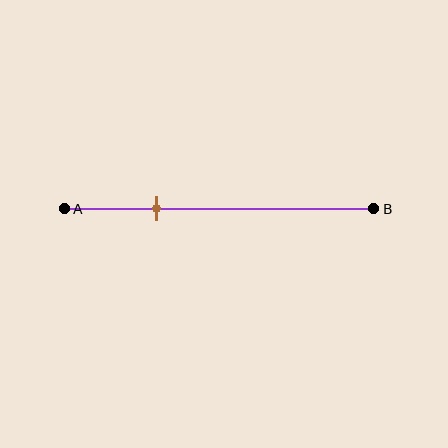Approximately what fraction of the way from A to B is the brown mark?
The brown mark is approximately 30% of the way from A to B.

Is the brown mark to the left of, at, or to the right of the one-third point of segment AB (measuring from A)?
The brown mark is to the left of the one-third point of segment AB.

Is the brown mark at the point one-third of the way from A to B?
No, the mark is at about 30% from A, not at the 33% one-third point.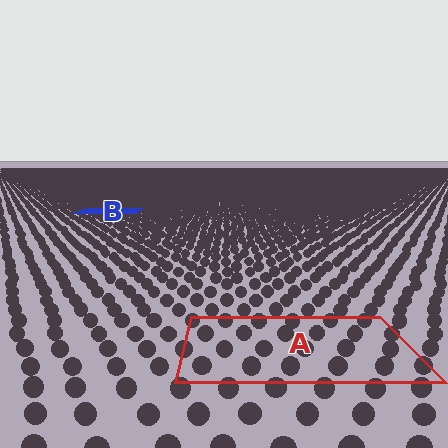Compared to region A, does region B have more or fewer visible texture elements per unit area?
Region B has more texture elements per unit area — they are packed more densely because it is farther away.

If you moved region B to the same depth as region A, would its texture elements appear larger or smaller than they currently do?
They would appear larger. At a closer depth, the same texture elements are projected at a bigger on-screen size.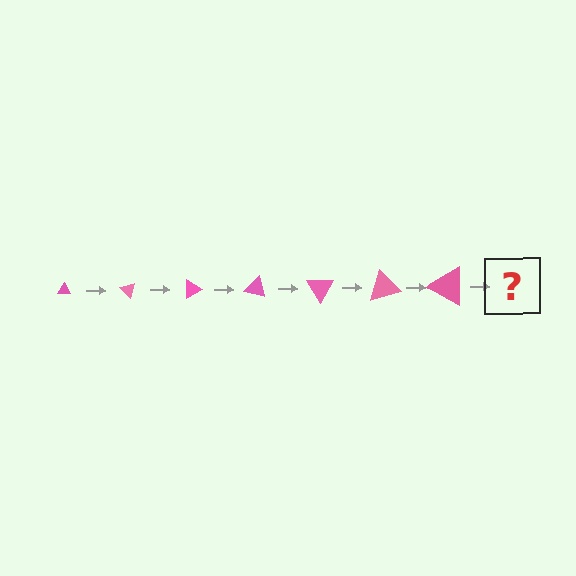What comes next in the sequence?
The next element should be a triangle, larger than the previous one and rotated 315 degrees from the start.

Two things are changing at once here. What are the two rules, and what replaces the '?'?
The two rules are that the triangle grows larger each step and it rotates 45 degrees each step. The '?' should be a triangle, larger than the previous one and rotated 315 degrees from the start.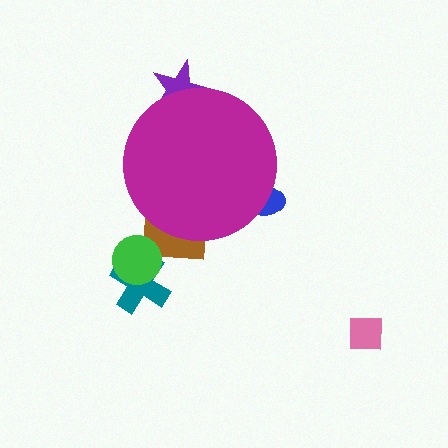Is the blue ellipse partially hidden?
Yes, the blue ellipse is partially hidden behind the magenta circle.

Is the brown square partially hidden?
Yes, the brown square is partially hidden behind the magenta circle.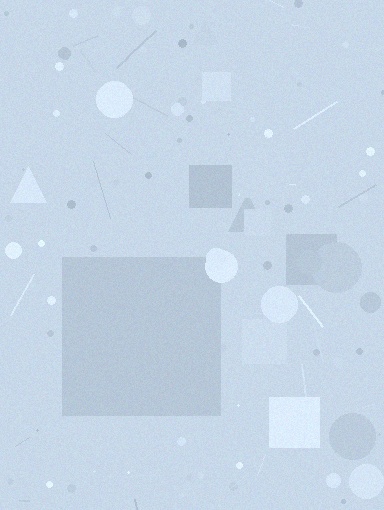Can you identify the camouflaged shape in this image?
The camouflaged shape is a square.